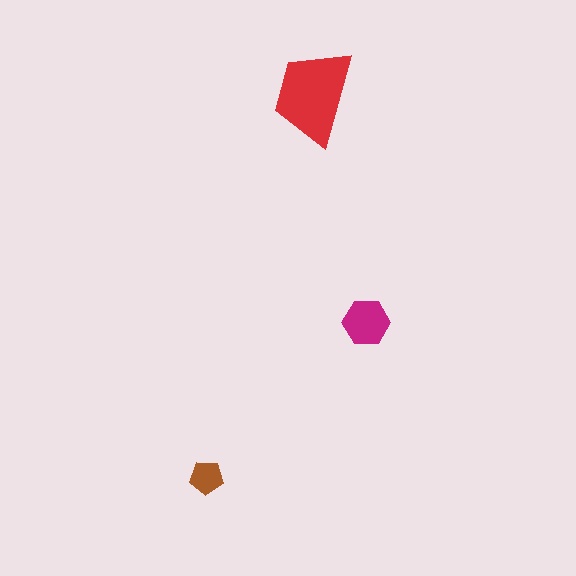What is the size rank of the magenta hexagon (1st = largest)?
2nd.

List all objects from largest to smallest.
The red trapezoid, the magenta hexagon, the brown pentagon.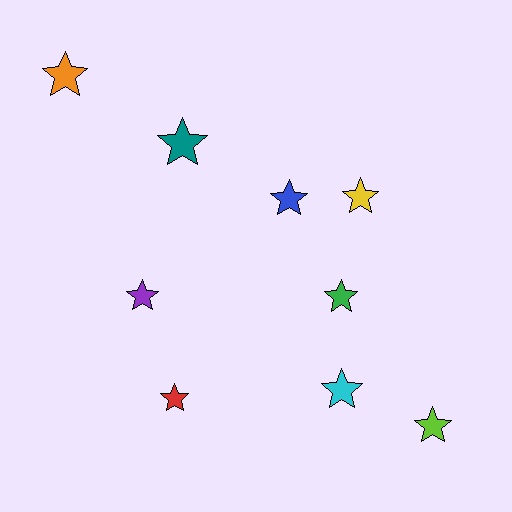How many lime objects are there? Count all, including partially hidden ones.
There is 1 lime object.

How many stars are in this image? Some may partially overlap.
There are 9 stars.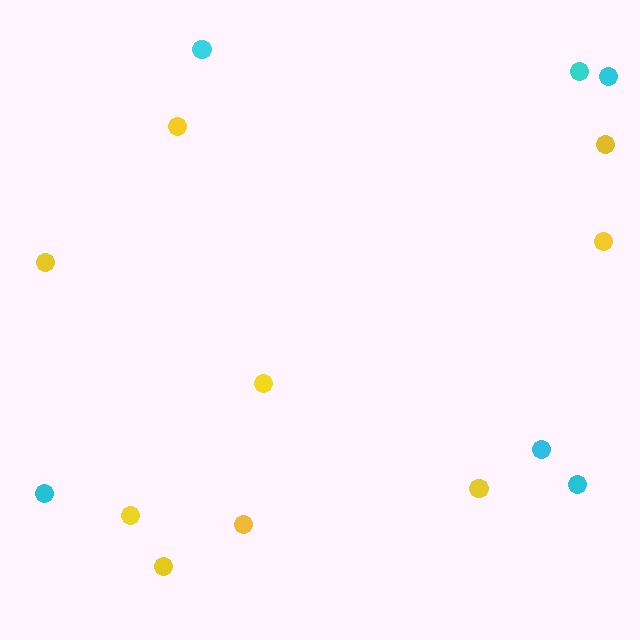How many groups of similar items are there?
There are 2 groups: one group of cyan circles (6) and one group of yellow circles (9).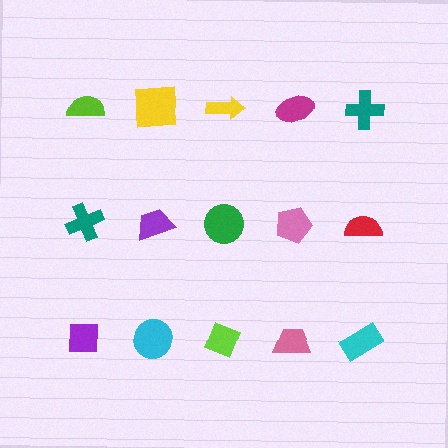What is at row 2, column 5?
A red semicircle.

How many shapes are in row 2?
5 shapes.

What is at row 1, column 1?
A lime semicircle.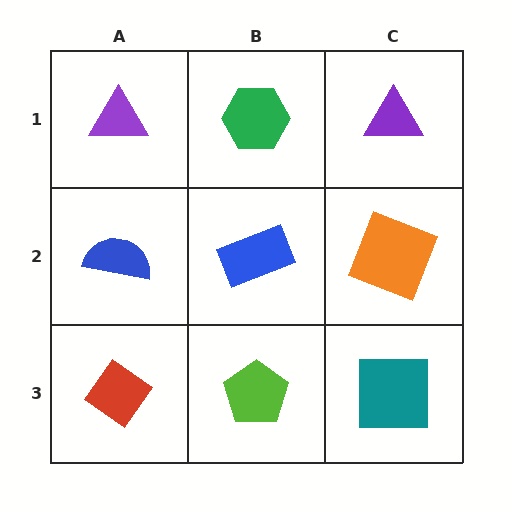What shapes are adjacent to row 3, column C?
An orange square (row 2, column C), a lime pentagon (row 3, column B).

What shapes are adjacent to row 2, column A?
A purple triangle (row 1, column A), a red diamond (row 3, column A), a blue rectangle (row 2, column B).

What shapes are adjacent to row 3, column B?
A blue rectangle (row 2, column B), a red diamond (row 3, column A), a teal square (row 3, column C).